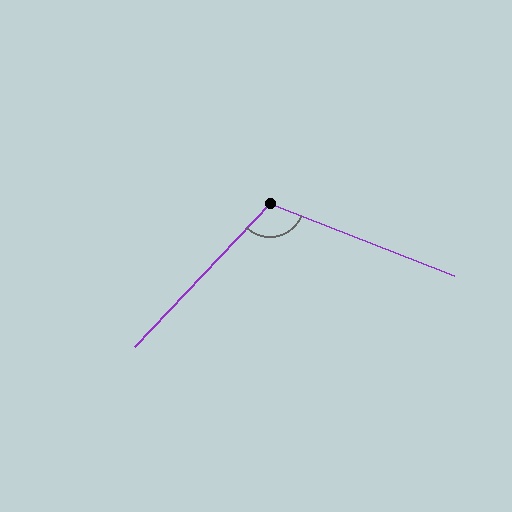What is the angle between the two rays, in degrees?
Approximately 112 degrees.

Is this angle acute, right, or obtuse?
It is obtuse.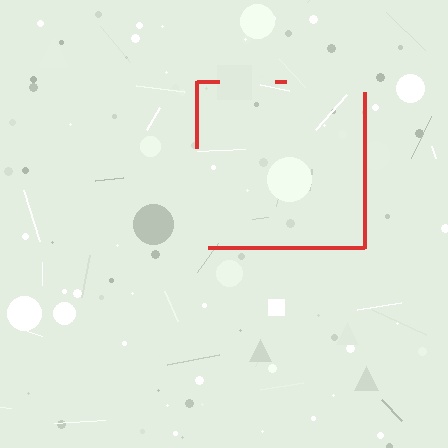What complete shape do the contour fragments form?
The contour fragments form a square.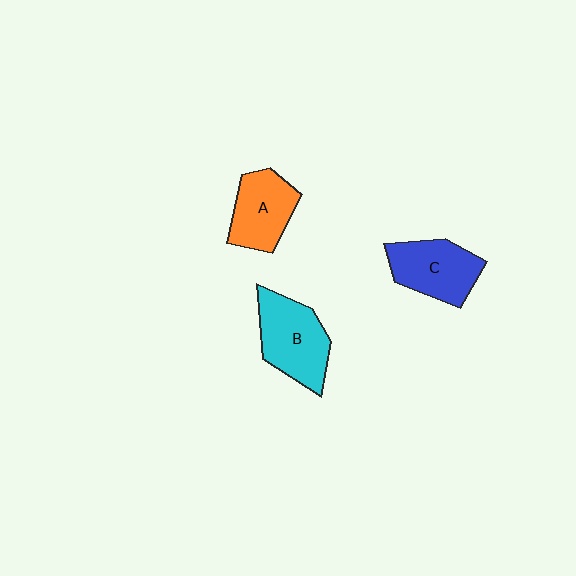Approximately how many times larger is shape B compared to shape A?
Approximately 1.2 times.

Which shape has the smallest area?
Shape A (orange).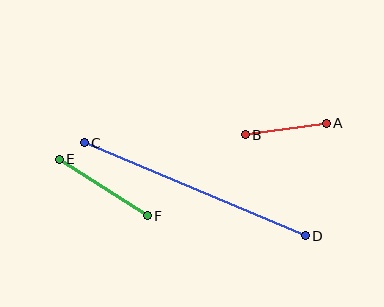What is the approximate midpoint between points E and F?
The midpoint is at approximately (103, 188) pixels.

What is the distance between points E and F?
The distance is approximately 105 pixels.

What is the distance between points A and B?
The distance is approximately 82 pixels.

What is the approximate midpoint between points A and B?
The midpoint is at approximately (286, 129) pixels.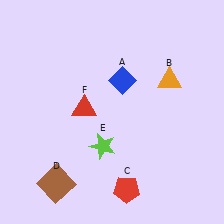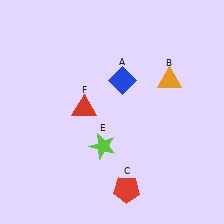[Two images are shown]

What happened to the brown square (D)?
The brown square (D) was removed in Image 2. It was in the bottom-left area of Image 1.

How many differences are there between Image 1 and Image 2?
There is 1 difference between the two images.